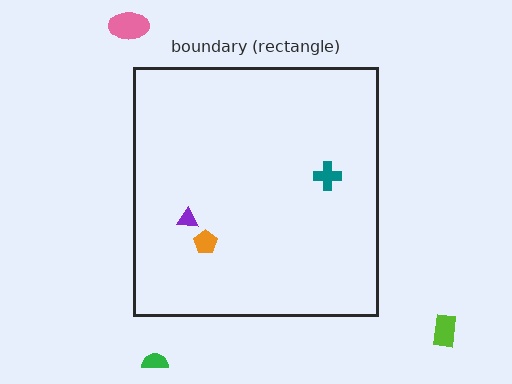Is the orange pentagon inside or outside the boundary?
Inside.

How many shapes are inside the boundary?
3 inside, 3 outside.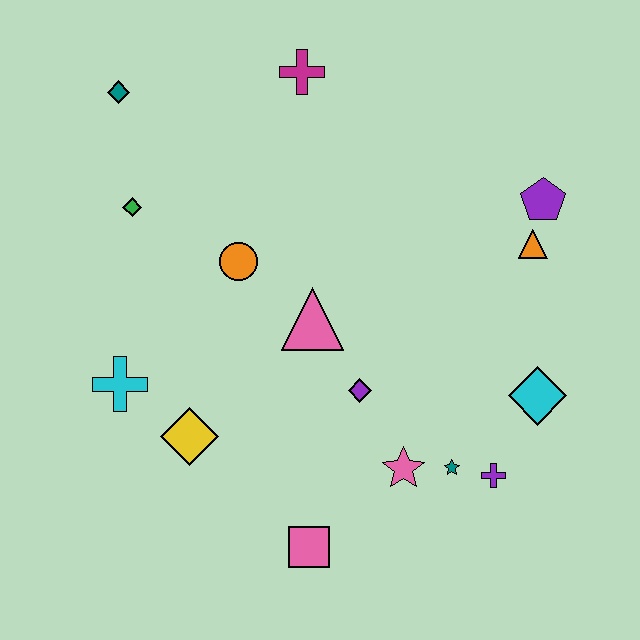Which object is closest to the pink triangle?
The purple diamond is closest to the pink triangle.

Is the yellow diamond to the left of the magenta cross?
Yes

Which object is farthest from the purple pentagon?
The cyan cross is farthest from the purple pentagon.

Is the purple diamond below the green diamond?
Yes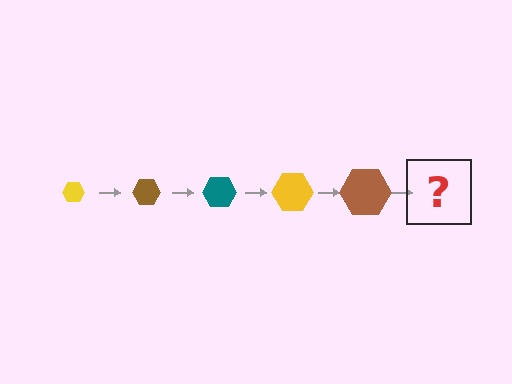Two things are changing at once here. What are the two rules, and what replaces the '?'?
The two rules are that the hexagon grows larger each step and the color cycles through yellow, brown, and teal. The '?' should be a teal hexagon, larger than the previous one.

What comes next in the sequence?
The next element should be a teal hexagon, larger than the previous one.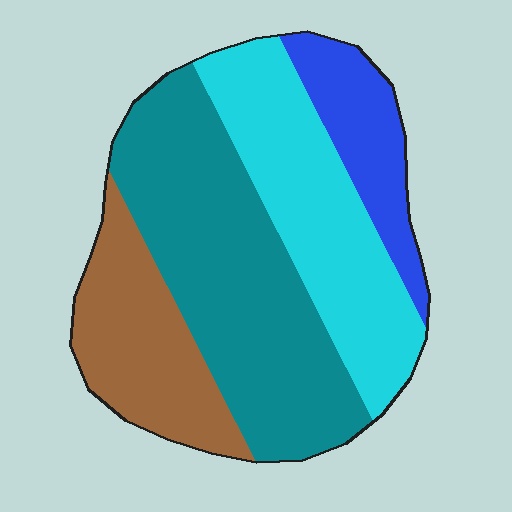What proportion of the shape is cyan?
Cyan takes up between a sixth and a third of the shape.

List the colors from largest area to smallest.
From largest to smallest: teal, cyan, brown, blue.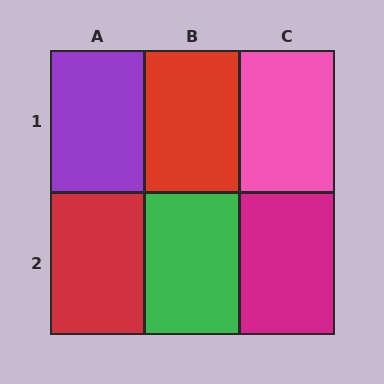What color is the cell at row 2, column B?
Green.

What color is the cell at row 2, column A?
Red.